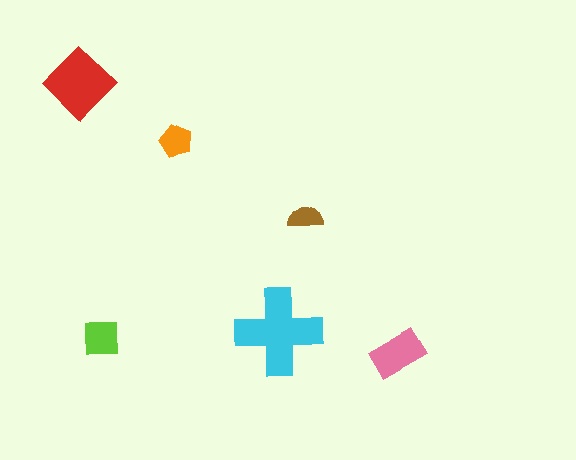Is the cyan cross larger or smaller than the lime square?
Larger.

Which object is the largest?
The cyan cross.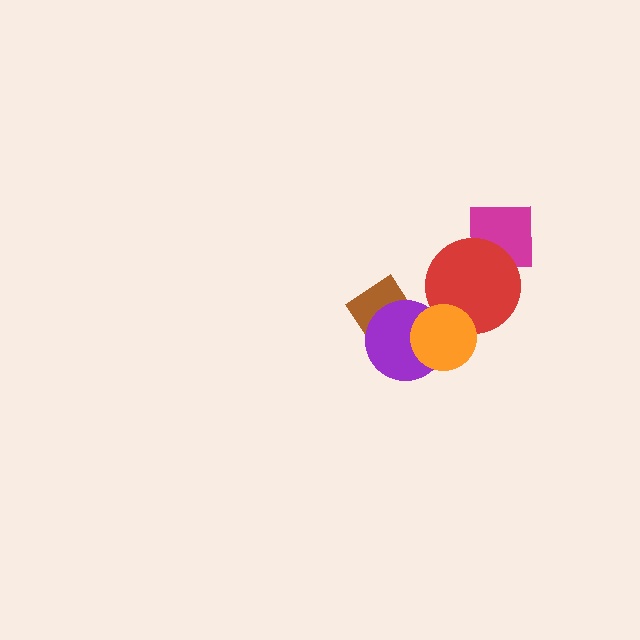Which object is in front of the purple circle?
The orange circle is in front of the purple circle.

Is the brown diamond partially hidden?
Yes, it is partially covered by another shape.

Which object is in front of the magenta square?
The red circle is in front of the magenta square.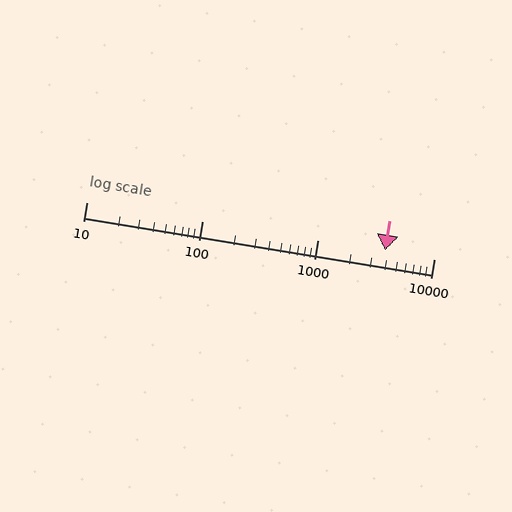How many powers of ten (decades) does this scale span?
The scale spans 3 decades, from 10 to 10000.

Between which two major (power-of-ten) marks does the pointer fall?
The pointer is between 1000 and 10000.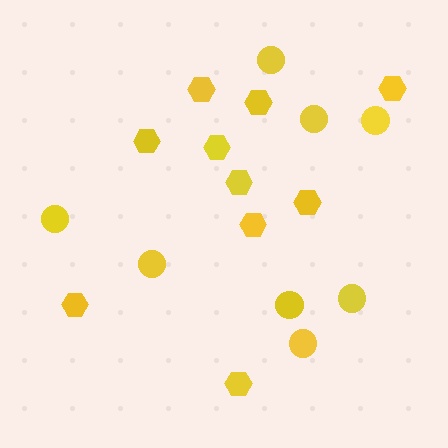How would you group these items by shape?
There are 2 groups: one group of hexagons (10) and one group of circles (8).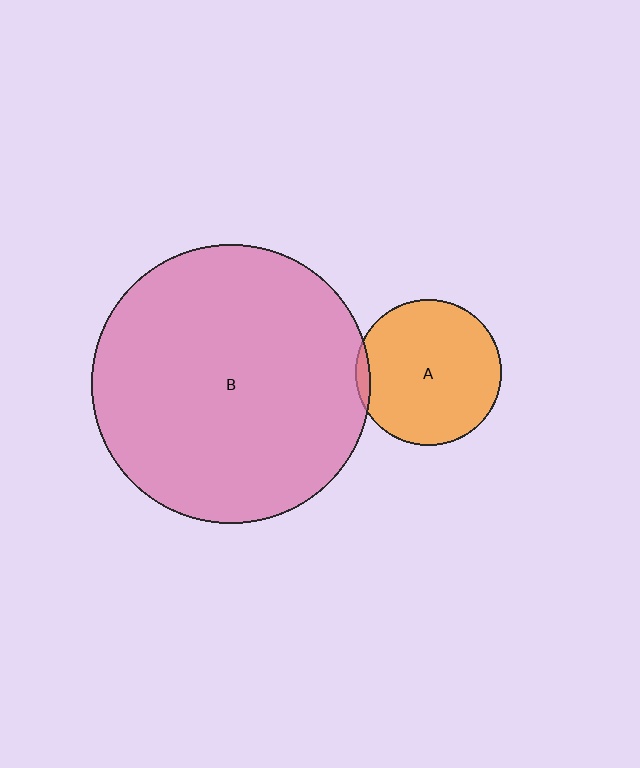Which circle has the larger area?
Circle B (pink).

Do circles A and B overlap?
Yes.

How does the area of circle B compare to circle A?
Approximately 3.7 times.